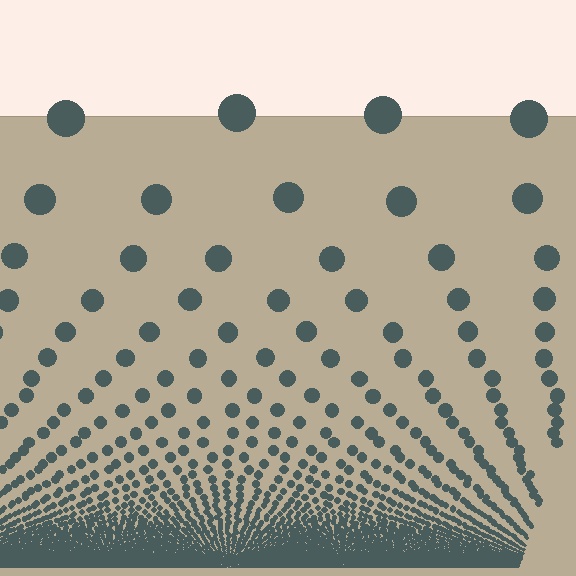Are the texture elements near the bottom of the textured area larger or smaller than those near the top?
Smaller. The gradient is inverted — elements near the bottom are smaller and denser.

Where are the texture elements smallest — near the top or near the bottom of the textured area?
Near the bottom.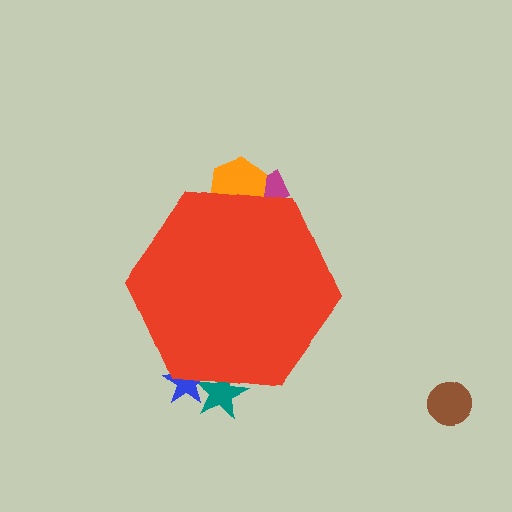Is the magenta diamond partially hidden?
Yes, the magenta diamond is partially hidden behind the red hexagon.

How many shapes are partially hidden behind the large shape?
4 shapes are partially hidden.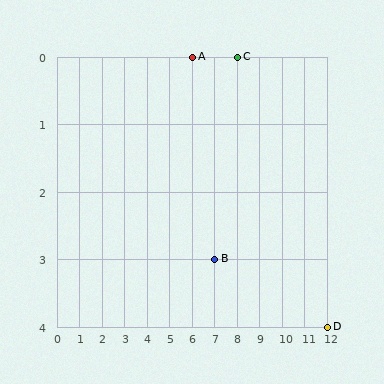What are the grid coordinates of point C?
Point C is at grid coordinates (8, 0).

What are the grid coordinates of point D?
Point D is at grid coordinates (12, 4).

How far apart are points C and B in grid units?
Points C and B are 1 column and 3 rows apart (about 3.2 grid units diagonally).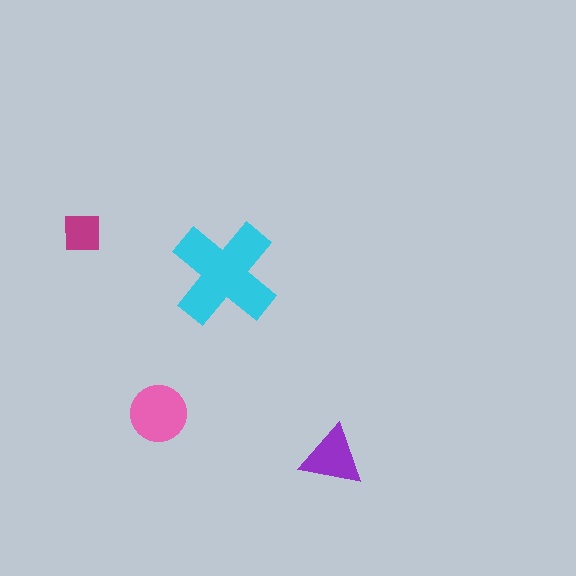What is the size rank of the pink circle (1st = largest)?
2nd.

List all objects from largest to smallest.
The cyan cross, the pink circle, the purple triangle, the magenta square.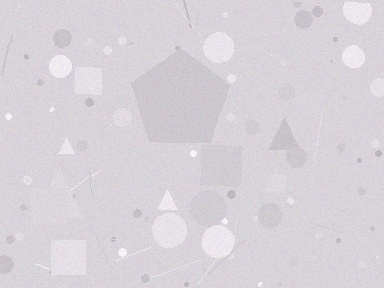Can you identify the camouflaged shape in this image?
The camouflaged shape is a pentagon.